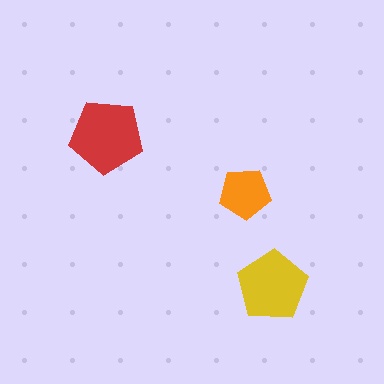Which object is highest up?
The red pentagon is topmost.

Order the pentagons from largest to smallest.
the red one, the yellow one, the orange one.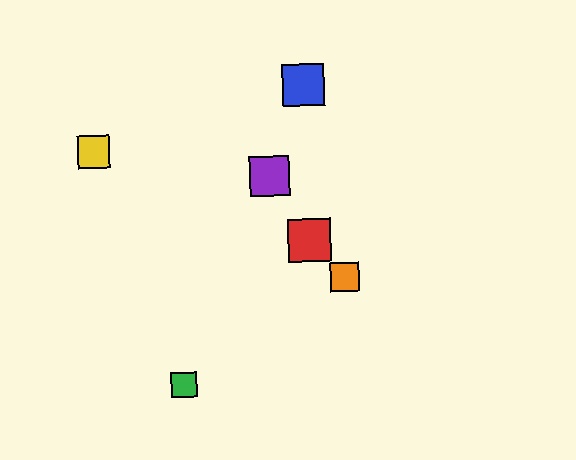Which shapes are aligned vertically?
The red square, the blue square are aligned vertically.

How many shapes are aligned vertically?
2 shapes (the red square, the blue square) are aligned vertically.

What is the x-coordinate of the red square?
The red square is at x≈309.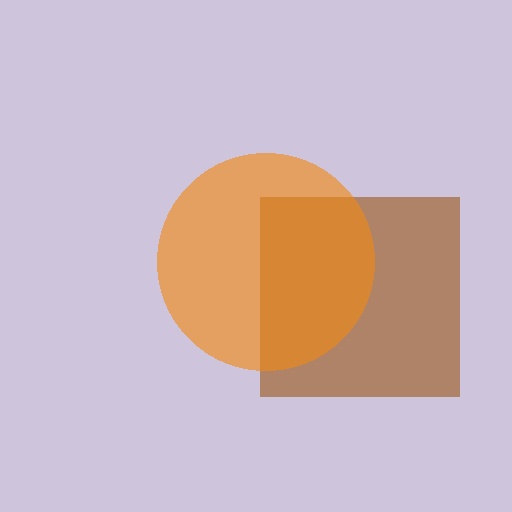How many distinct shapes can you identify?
There are 2 distinct shapes: a brown square, an orange circle.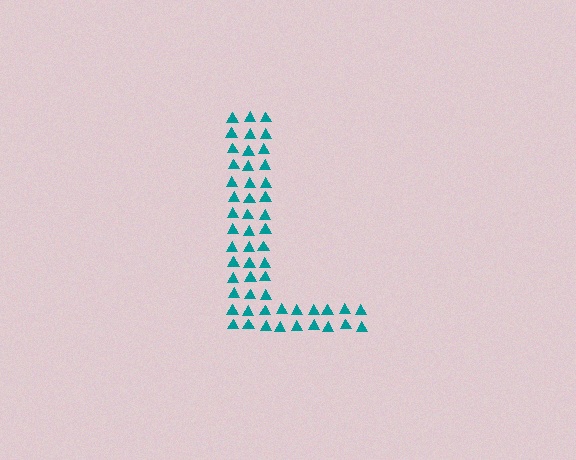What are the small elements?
The small elements are triangles.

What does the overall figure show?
The overall figure shows the letter L.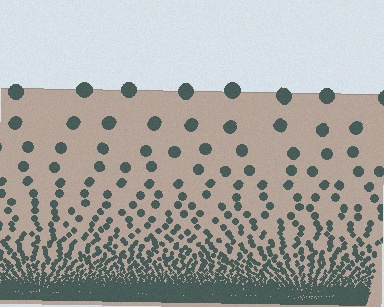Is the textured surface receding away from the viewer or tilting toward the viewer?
The surface appears to tilt toward the viewer. Texture elements get larger and sparser toward the top.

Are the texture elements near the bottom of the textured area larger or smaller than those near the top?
Smaller. The gradient is inverted — elements near the bottom are smaller and denser.